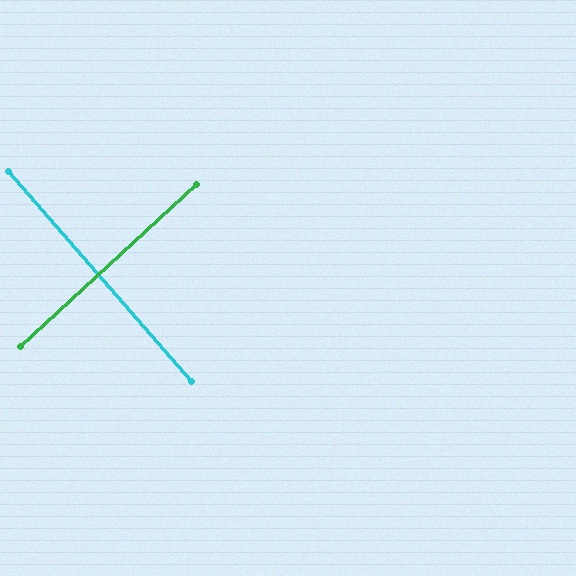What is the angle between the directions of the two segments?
Approximately 89 degrees.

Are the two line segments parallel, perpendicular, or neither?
Perpendicular — they meet at approximately 89°.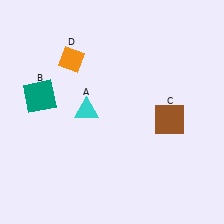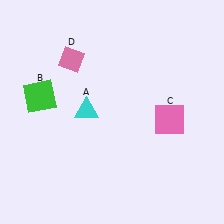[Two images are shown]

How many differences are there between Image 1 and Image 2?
There are 3 differences between the two images.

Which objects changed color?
B changed from teal to green. C changed from brown to pink. D changed from orange to pink.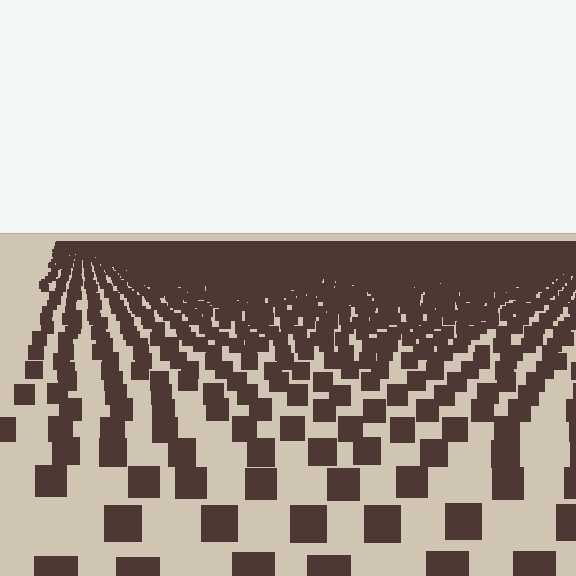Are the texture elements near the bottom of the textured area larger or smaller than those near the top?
Larger. Near the bottom, elements are closer to the viewer and appear at a bigger on-screen size.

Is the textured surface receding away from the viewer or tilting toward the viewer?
The surface is receding away from the viewer. Texture elements get smaller and denser toward the top.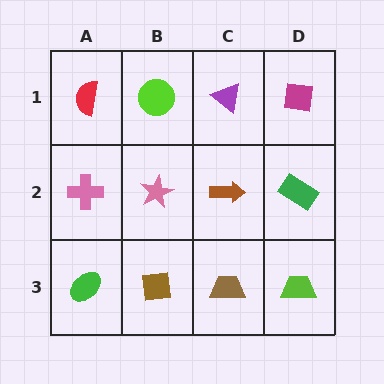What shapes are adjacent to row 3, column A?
A pink cross (row 2, column A), a brown square (row 3, column B).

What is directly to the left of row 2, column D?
A brown arrow.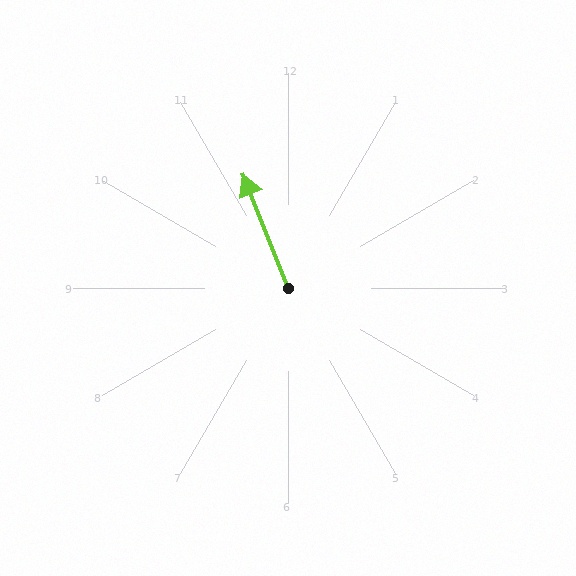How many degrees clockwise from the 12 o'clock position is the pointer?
Approximately 338 degrees.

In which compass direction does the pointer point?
North.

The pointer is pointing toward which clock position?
Roughly 11 o'clock.